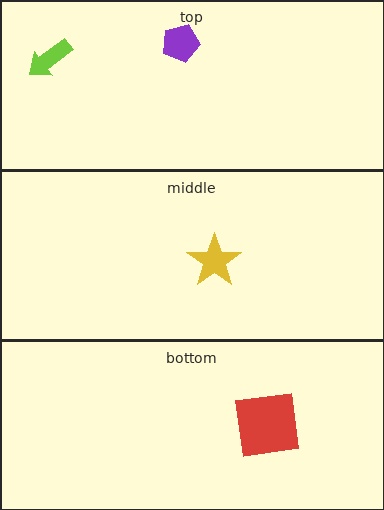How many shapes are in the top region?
2.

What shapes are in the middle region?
The yellow star.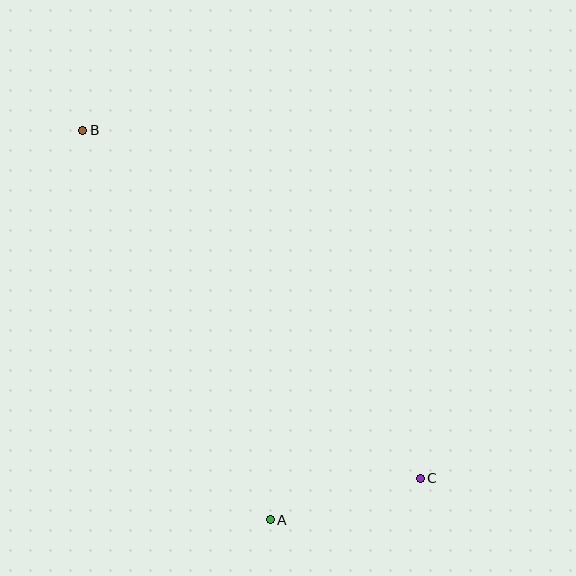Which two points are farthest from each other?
Points B and C are farthest from each other.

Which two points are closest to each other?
Points A and C are closest to each other.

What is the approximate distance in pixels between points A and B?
The distance between A and B is approximately 432 pixels.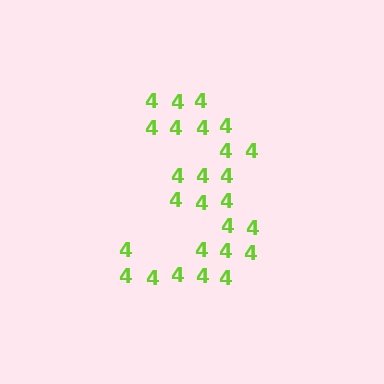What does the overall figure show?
The overall figure shows the digit 3.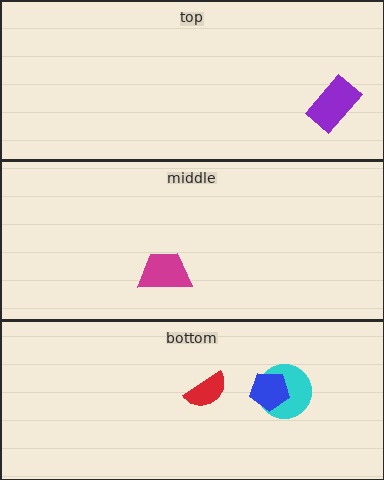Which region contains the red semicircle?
The bottom region.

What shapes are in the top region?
The purple rectangle.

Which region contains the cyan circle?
The bottom region.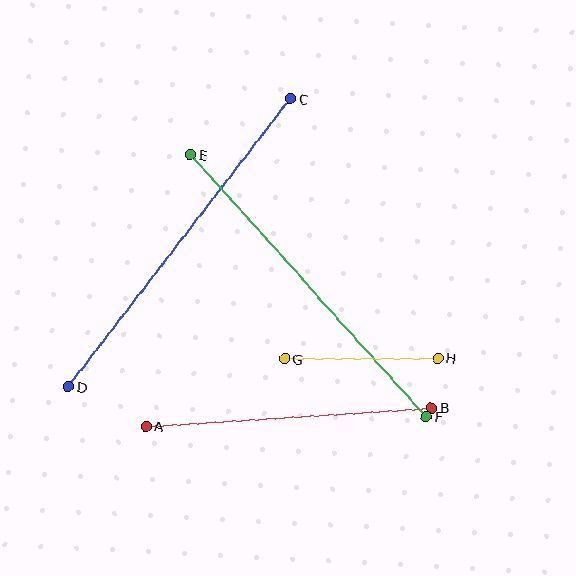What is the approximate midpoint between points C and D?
The midpoint is at approximately (179, 243) pixels.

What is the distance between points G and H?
The distance is approximately 153 pixels.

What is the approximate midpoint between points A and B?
The midpoint is at approximately (289, 417) pixels.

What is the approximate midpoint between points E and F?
The midpoint is at approximately (308, 285) pixels.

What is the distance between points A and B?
The distance is approximately 286 pixels.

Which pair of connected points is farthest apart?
Points C and D are farthest apart.